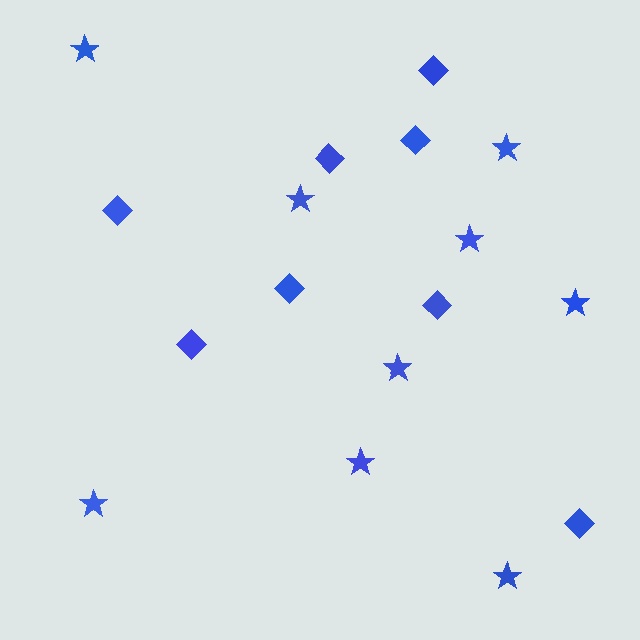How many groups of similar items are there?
There are 2 groups: one group of stars (9) and one group of diamonds (8).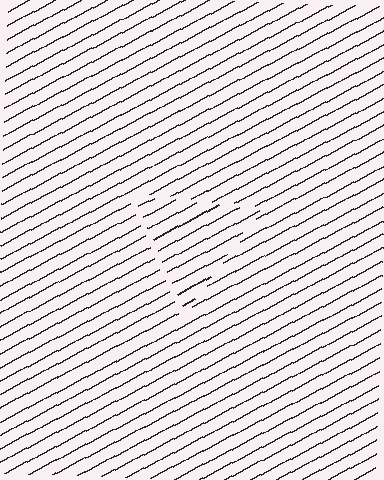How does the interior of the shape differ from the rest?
The interior of the shape contains the same grating, shifted by half a period — the contour is defined by the phase discontinuity where line-ends from the inner and outer gratings abut.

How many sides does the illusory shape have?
3 sides — the line-ends trace a triangle.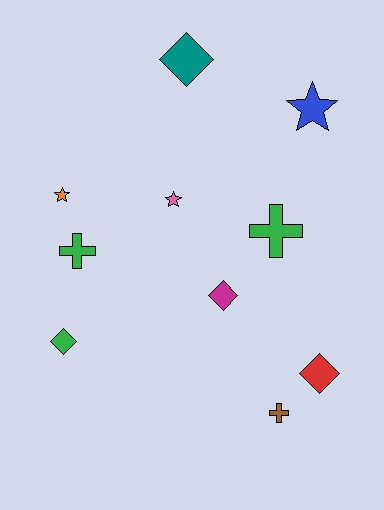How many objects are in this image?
There are 10 objects.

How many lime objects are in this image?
There are no lime objects.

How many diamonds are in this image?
There are 4 diamonds.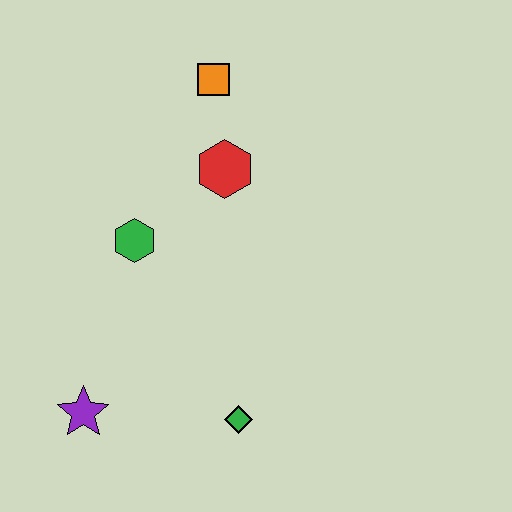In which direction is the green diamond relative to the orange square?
The green diamond is below the orange square.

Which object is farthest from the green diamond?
The orange square is farthest from the green diamond.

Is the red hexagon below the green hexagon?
No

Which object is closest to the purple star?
The green diamond is closest to the purple star.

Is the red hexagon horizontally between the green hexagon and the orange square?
No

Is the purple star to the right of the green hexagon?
No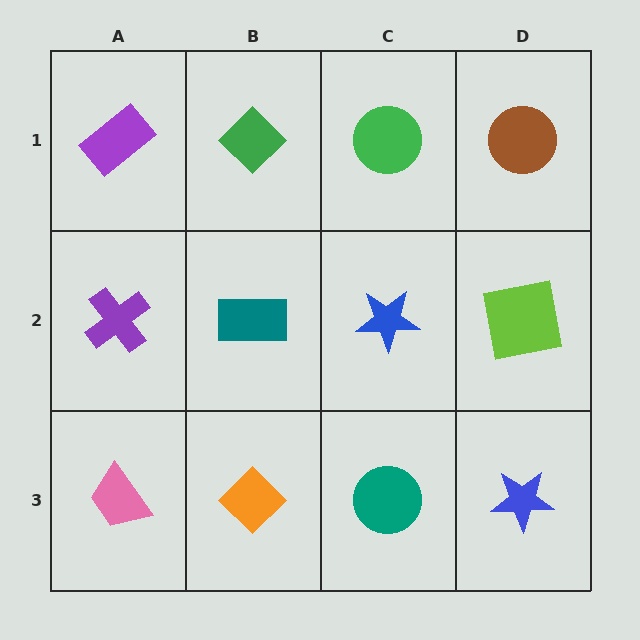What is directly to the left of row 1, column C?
A green diamond.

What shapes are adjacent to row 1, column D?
A lime square (row 2, column D), a green circle (row 1, column C).